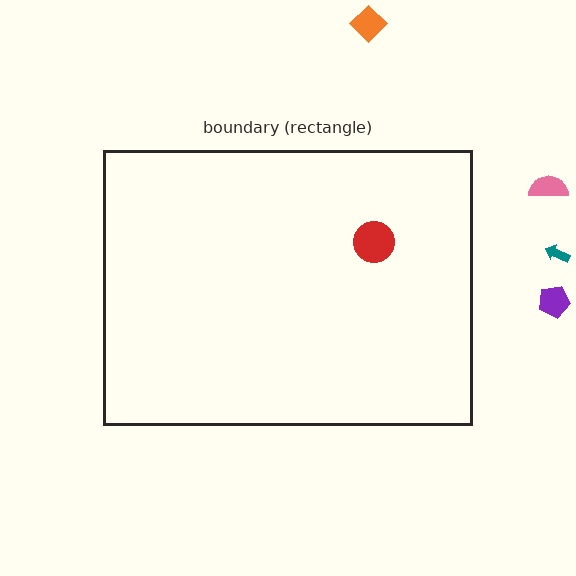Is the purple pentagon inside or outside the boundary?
Outside.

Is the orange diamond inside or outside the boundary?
Outside.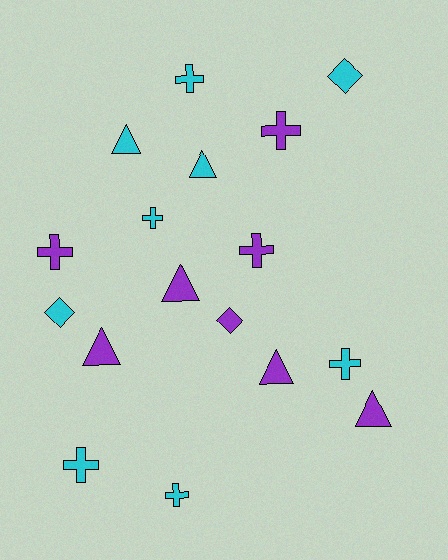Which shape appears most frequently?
Cross, with 8 objects.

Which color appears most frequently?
Cyan, with 9 objects.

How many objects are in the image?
There are 17 objects.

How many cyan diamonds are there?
There are 2 cyan diamonds.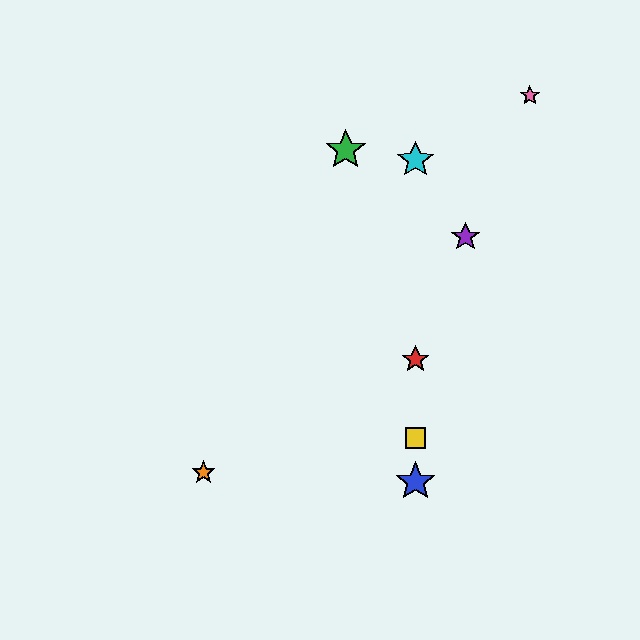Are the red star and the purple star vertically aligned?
No, the red star is at x≈415 and the purple star is at x≈466.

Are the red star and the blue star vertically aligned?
Yes, both are at x≈415.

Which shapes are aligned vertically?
The red star, the blue star, the yellow square, the cyan star are aligned vertically.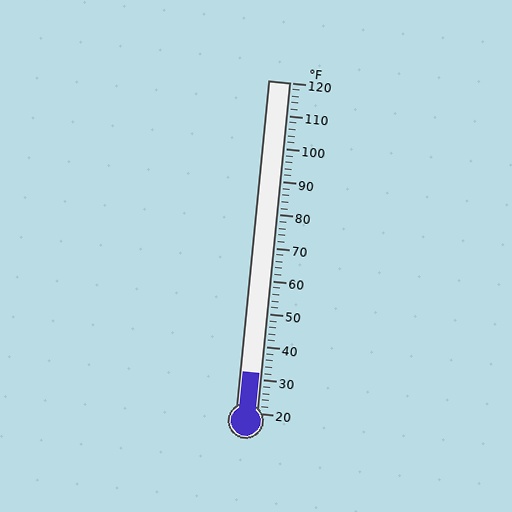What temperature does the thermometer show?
The thermometer shows approximately 32°F.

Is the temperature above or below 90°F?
The temperature is below 90°F.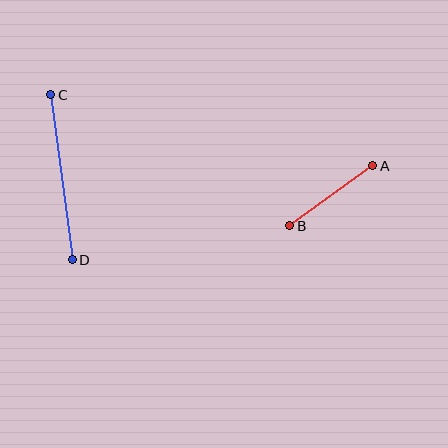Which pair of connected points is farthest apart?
Points C and D are farthest apart.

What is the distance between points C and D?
The distance is approximately 167 pixels.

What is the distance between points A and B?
The distance is approximately 102 pixels.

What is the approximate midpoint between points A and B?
The midpoint is at approximately (331, 196) pixels.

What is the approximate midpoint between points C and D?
The midpoint is at approximately (62, 177) pixels.